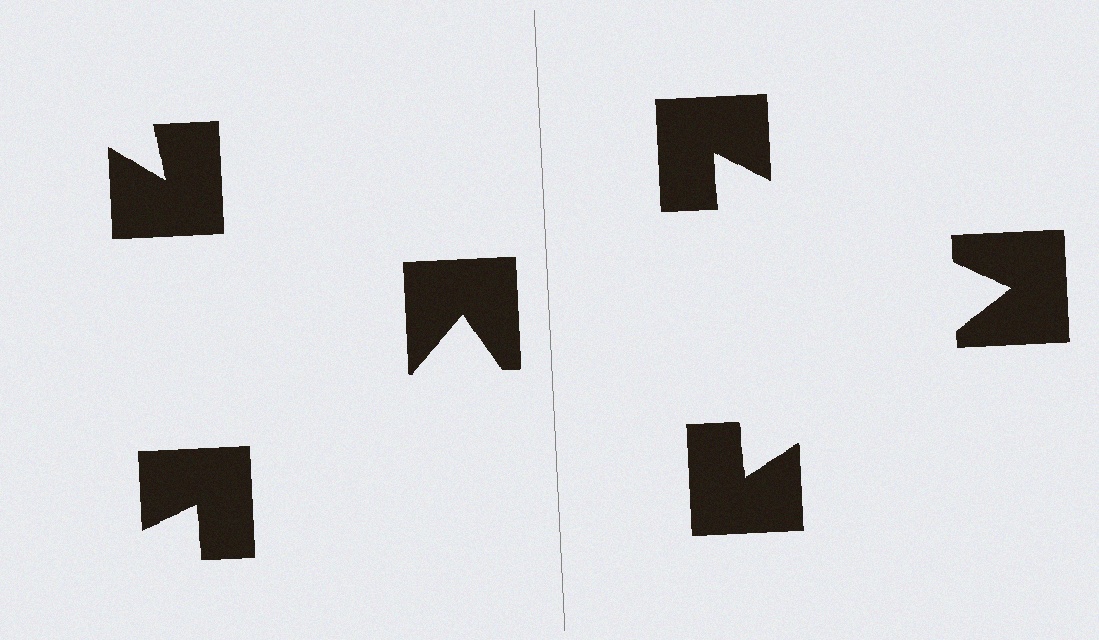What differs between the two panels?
The notched squares are positioned identically on both sides; only the wedge orientations differ. On the right they align to a triangle; on the left they are misaligned.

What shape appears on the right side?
An illusory triangle.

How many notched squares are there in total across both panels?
6 — 3 on each side.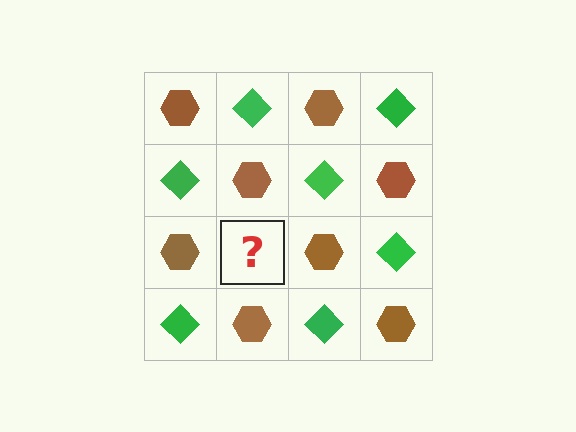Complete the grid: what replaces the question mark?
The question mark should be replaced with a green diamond.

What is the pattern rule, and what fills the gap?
The rule is that it alternates brown hexagon and green diamond in a checkerboard pattern. The gap should be filled with a green diamond.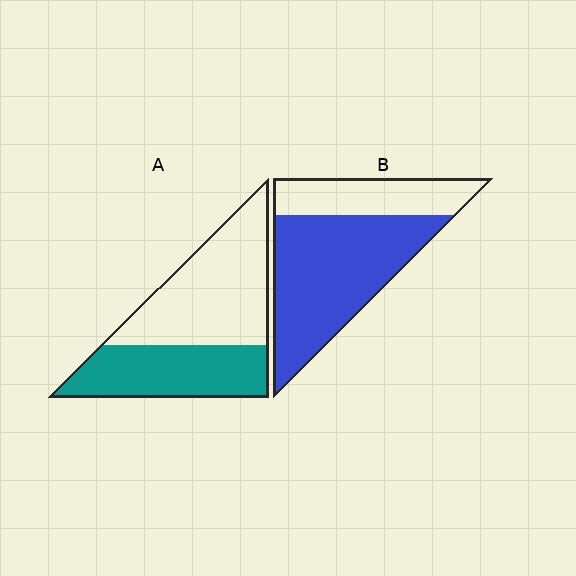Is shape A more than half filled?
No.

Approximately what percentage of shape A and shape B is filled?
A is approximately 40% and B is approximately 70%.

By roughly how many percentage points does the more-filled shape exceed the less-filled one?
By roughly 25 percentage points (B over A).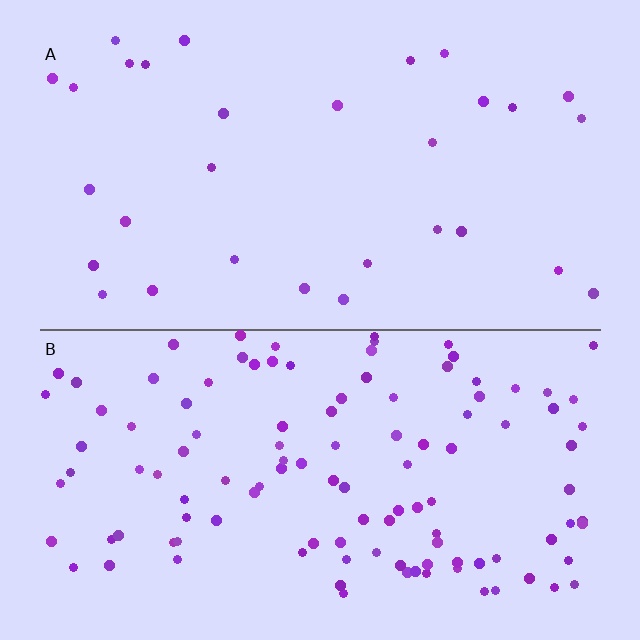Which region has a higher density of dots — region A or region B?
B (the bottom).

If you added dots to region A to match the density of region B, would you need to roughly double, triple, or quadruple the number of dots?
Approximately quadruple.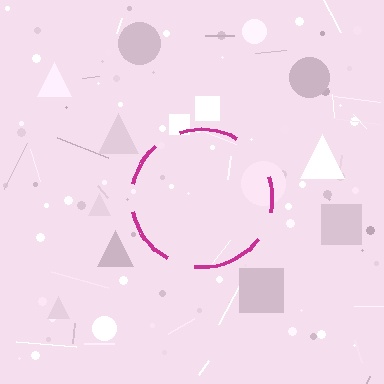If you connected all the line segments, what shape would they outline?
They would outline a circle.